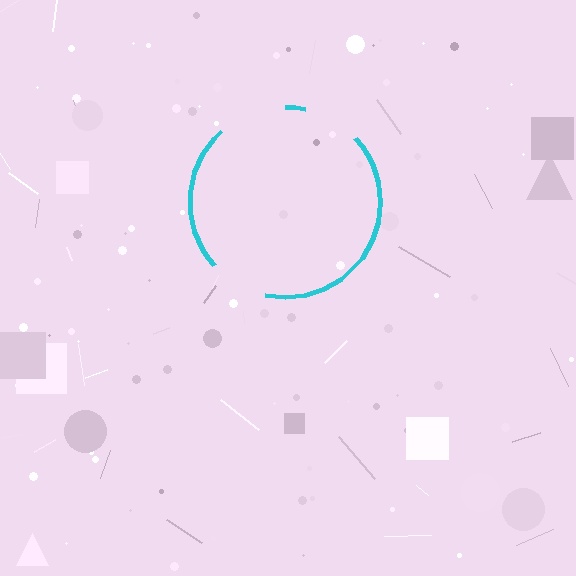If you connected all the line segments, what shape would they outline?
They would outline a circle.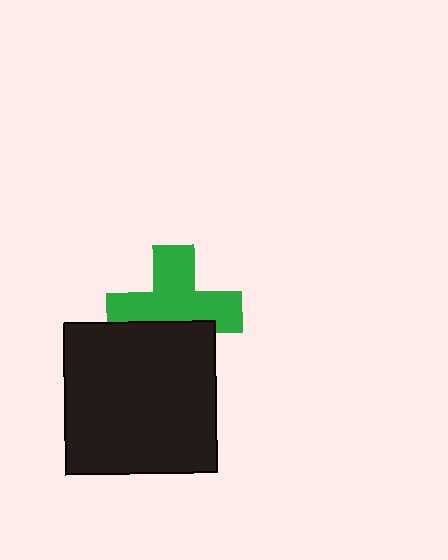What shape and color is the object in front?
The object in front is a black square.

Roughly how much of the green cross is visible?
About half of it is visible (roughly 64%).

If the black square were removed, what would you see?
You would see the complete green cross.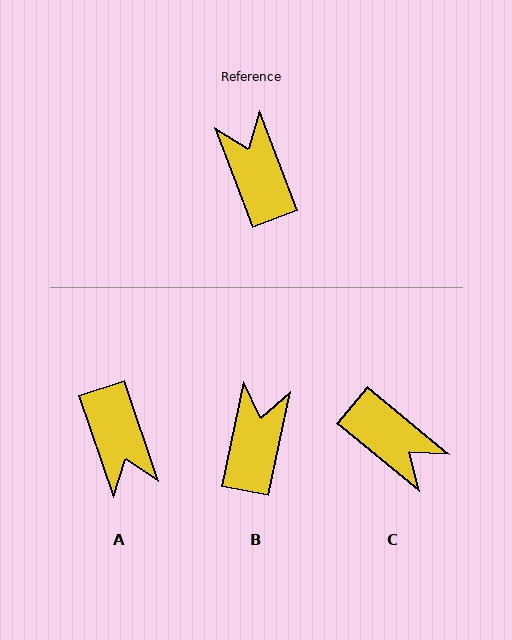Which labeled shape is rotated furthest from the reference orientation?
A, about 178 degrees away.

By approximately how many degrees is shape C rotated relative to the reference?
Approximately 150 degrees clockwise.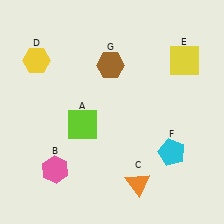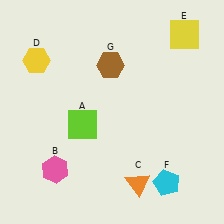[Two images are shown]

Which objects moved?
The objects that moved are: the yellow square (E), the cyan pentagon (F).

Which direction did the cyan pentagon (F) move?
The cyan pentagon (F) moved down.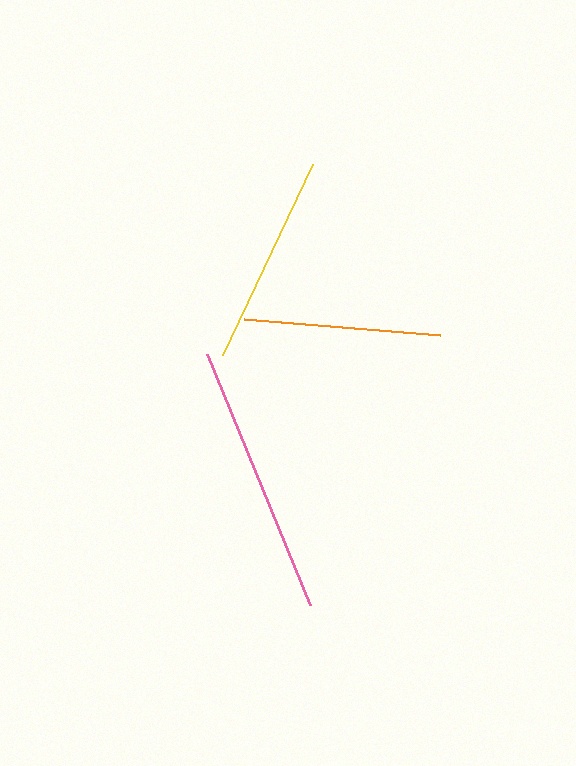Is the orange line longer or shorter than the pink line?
The pink line is longer than the orange line.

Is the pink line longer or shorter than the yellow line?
The pink line is longer than the yellow line.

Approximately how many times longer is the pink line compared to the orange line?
The pink line is approximately 1.4 times the length of the orange line.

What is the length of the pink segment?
The pink segment is approximately 272 pixels long.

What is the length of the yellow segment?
The yellow segment is approximately 212 pixels long.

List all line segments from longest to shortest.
From longest to shortest: pink, yellow, orange.